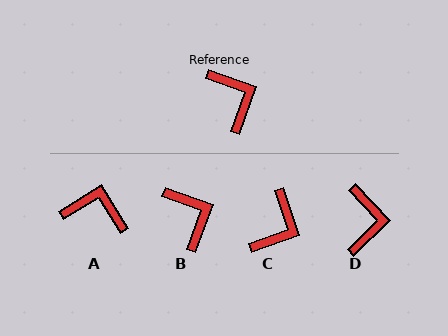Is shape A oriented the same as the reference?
No, it is off by about 51 degrees.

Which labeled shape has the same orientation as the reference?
B.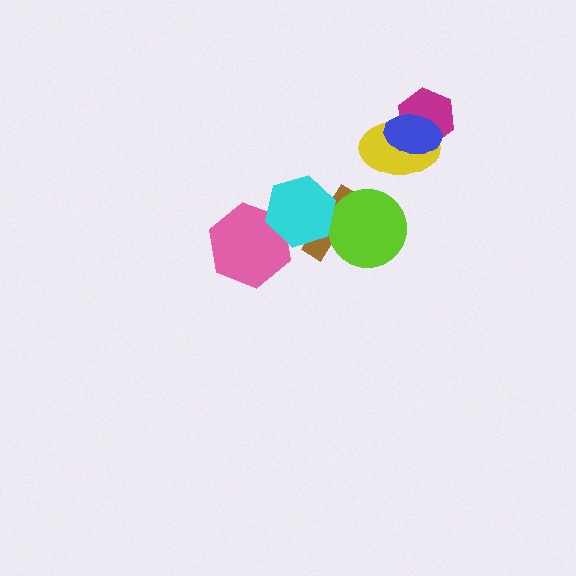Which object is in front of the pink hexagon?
The cyan hexagon is in front of the pink hexagon.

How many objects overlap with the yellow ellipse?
2 objects overlap with the yellow ellipse.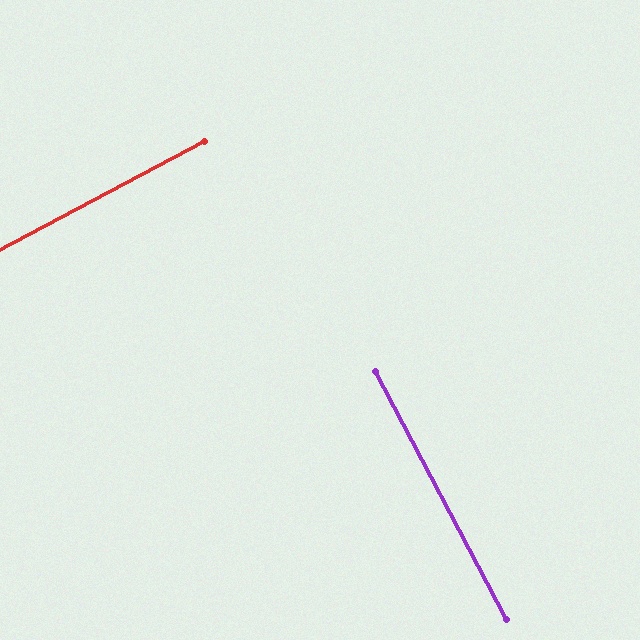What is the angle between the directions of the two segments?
Approximately 90 degrees.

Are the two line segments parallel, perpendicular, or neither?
Perpendicular — they meet at approximately 90°.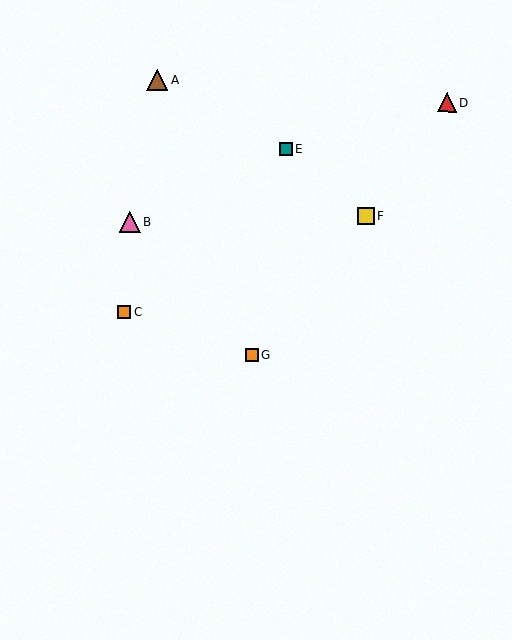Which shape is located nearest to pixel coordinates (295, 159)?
The teal square (labeled E) at (286, 149) is nearest to that location.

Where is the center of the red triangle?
The center of the red triangle is at (447, 103).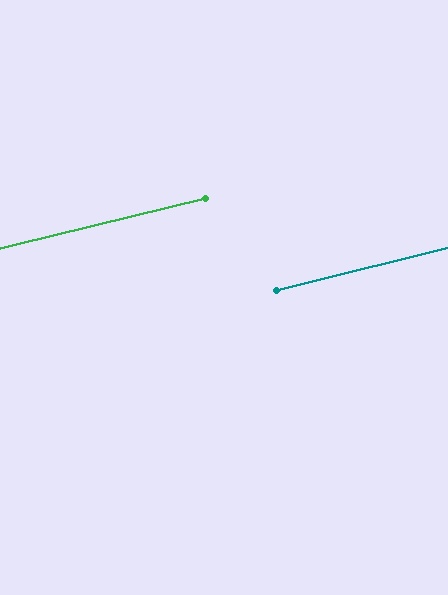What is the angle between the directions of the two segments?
Approximately 0 degrees.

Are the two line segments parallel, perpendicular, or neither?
Parallel — their directions differ by only 0.3°.